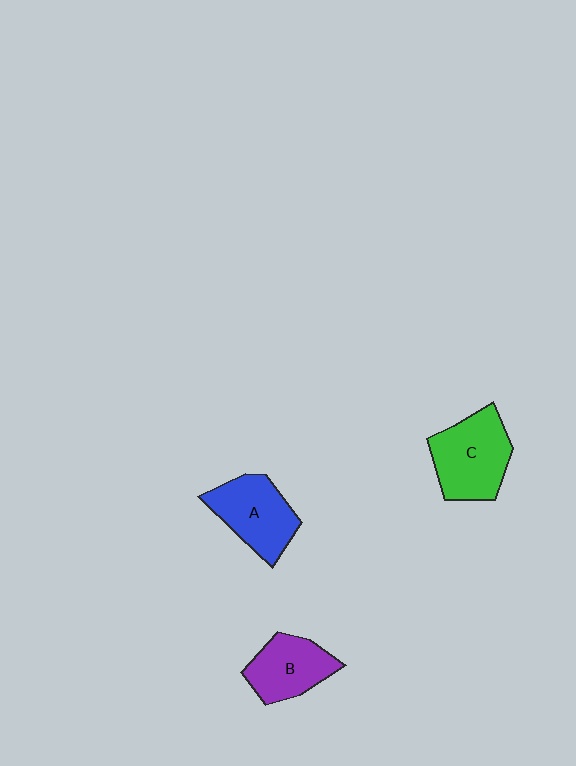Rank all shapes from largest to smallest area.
From largest to smallest: C (green), A (blue), B (purple).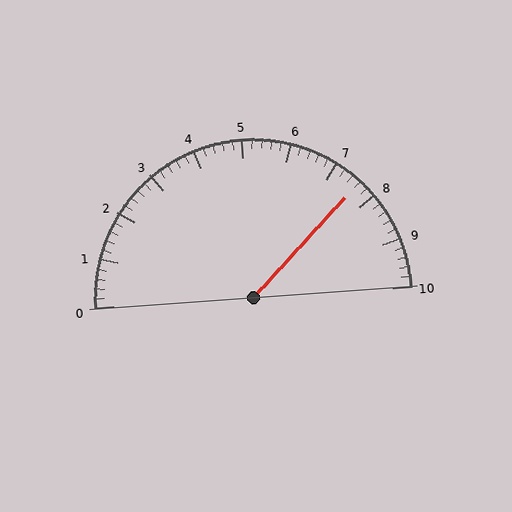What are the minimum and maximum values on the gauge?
The gauge ranges from 0 to 10.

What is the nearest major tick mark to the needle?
The nearest major tick mark is 8.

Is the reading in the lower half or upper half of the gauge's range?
The reading is in the upper half of the range (0 to 10).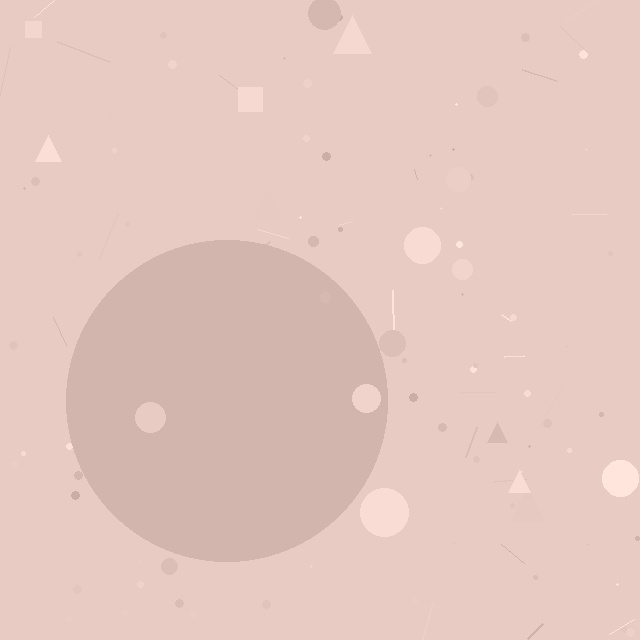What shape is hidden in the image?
A circle is hidden in the image.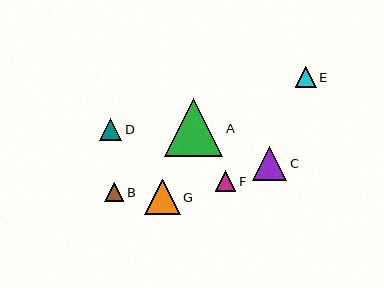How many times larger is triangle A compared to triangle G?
Triangle A is approximately 1.6 times the size of triangle G.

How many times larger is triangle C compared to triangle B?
Triangle C is approximately 1.8 times the size of triangle B.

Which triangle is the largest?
Triangle A is the largest with a size of approximately 58 pixels.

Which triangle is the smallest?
Triangle B is the smallest with a size of approximately 19 pixels.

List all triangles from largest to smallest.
From largest to smallest: A, G, C, D, E, F, B.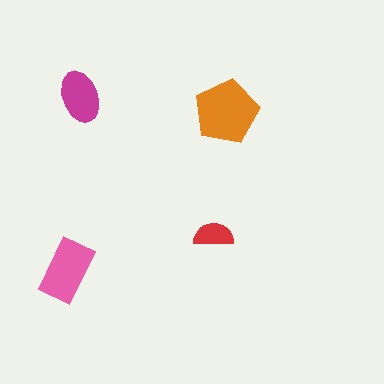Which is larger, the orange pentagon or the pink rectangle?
The orange pentagon.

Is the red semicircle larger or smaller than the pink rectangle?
Smaller.